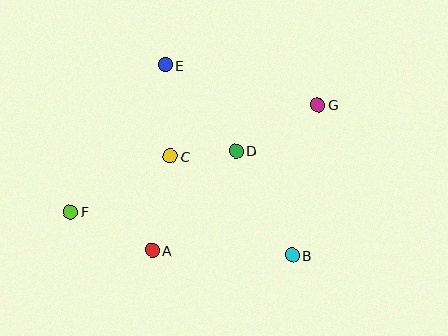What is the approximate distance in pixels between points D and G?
The distance between D and G is approximately 94 pixels.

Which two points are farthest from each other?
Points F and G are farthest from each other.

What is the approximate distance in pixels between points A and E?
The distance between A and E is approximately 186 pixels.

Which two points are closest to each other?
Points C and D are closest to each other.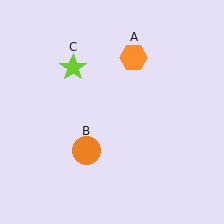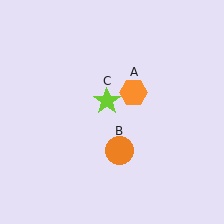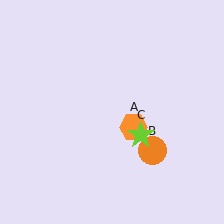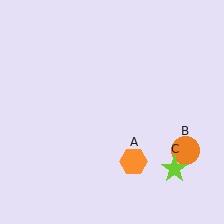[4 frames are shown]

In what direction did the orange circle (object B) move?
The orange circle (object B) moved right.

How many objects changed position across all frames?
3 objects changed position: orange hexagon (object A), orange circle (object B), lime star (object C).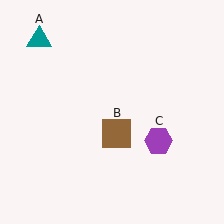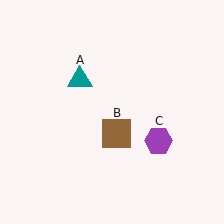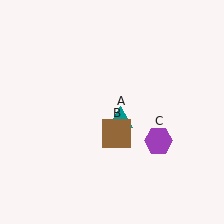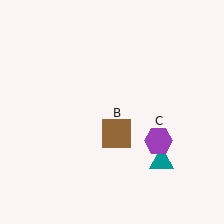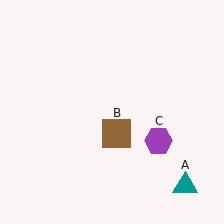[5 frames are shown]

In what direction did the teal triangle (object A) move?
The teal triangle (object A) moved down and to the right.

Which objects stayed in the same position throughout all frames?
Brown square (object B) and purple hexagon (object C) remained stationary.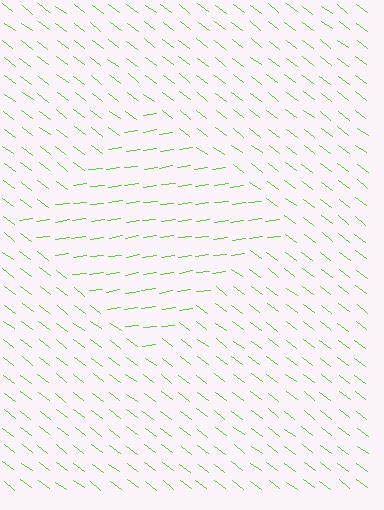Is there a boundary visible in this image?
Yes, there is a texture boundary formed by a change in line orientation.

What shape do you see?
I see a diamond.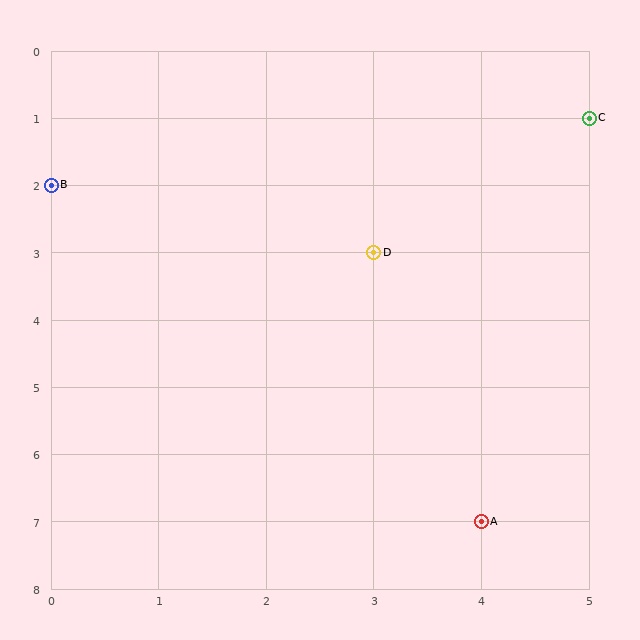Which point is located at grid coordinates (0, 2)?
Point B is at (0, 2).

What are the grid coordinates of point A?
Point A is at grid coordinates (4, 7).